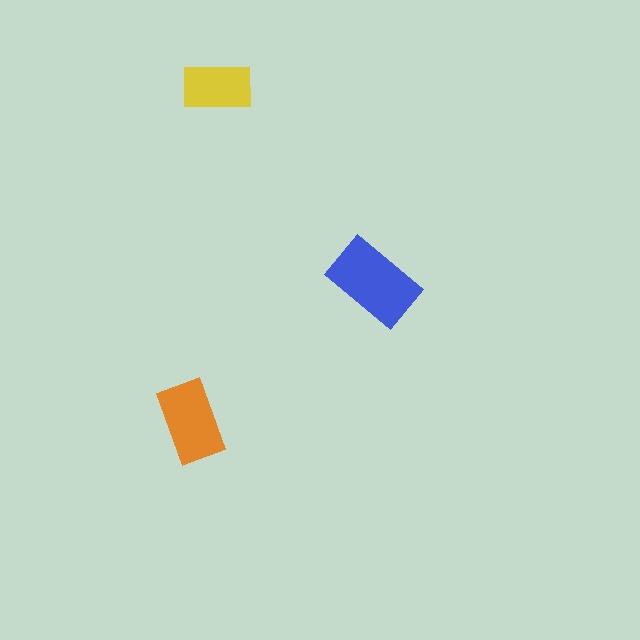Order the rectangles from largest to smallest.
the blue one, the orange one, the yellow one.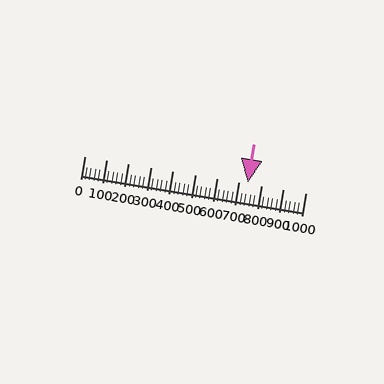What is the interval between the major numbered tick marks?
The major tick marks are spaced 100 units apart.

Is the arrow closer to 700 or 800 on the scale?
The arrow is closer to 700.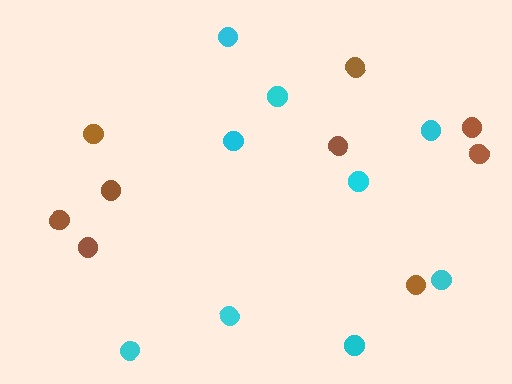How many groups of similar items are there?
There are 2 groups: one group of cyan circles (9) and one group of brown circles (9).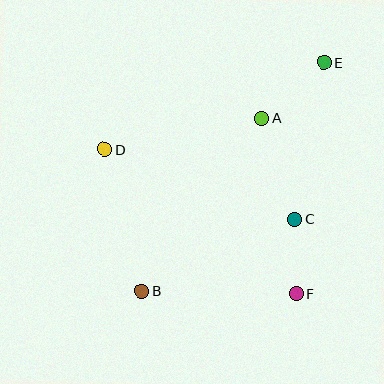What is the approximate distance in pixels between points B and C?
The distance between B and C is approximately 169 pixels.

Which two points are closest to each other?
Points C and F are closest to each other.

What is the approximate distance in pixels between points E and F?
The distance between E and F is approximately 233 pixels.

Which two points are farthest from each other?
Points B and E are farthest from each other.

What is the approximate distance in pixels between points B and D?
The distance between B and D is approximately 146 pixels.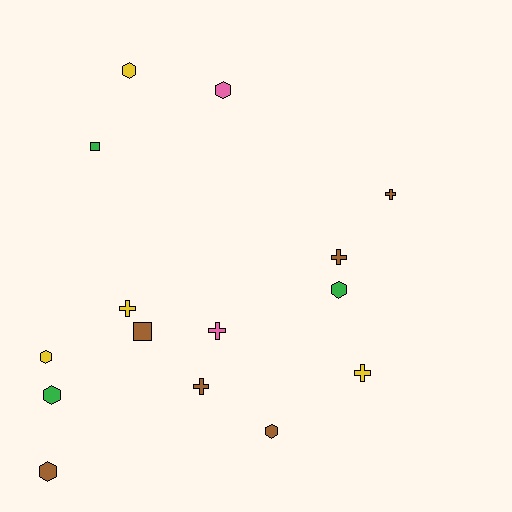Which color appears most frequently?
Brown, with 6 objects.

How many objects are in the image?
There are 15 objects.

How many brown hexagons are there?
There are 2 brown hexagons.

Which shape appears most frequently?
Hexagon, with 7 objects.